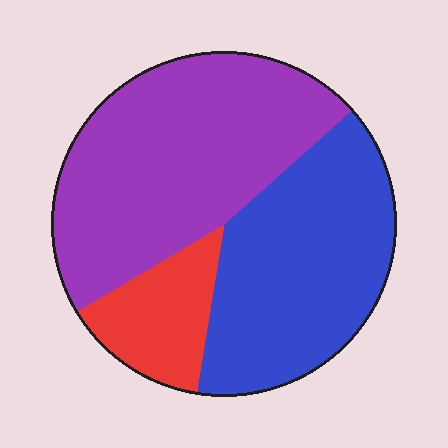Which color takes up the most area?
Purple, at roughly 45%.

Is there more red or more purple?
Purple.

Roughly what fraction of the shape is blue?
Blue takes up between a third and a half of the shape.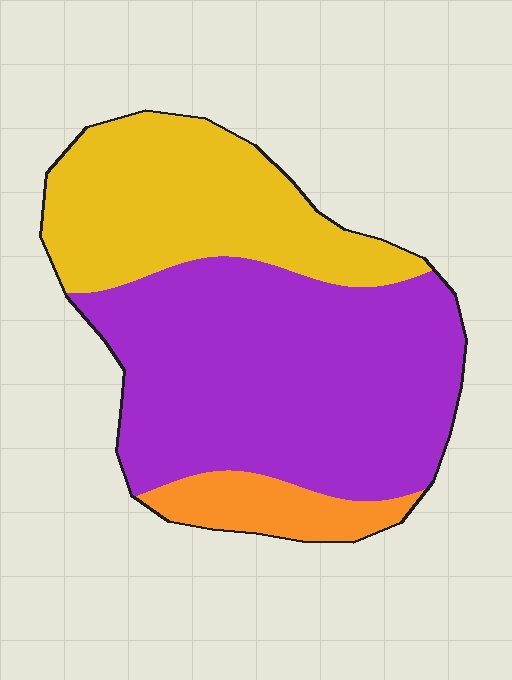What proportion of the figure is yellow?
Yellow covers around 35% of the figure.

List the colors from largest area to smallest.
From largest to smallest: purple, yellow, orange.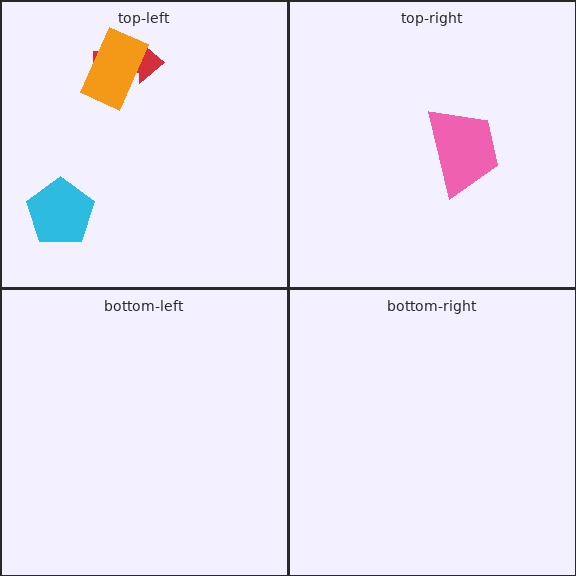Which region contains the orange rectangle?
The top-left region.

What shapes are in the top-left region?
The red arrow, the cyan pentagon, the orange rectangle.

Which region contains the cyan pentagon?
The top-left region.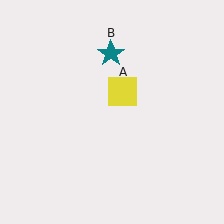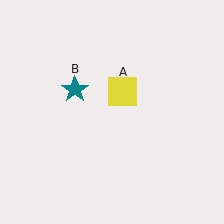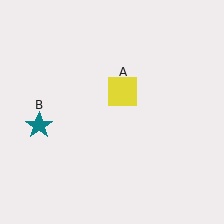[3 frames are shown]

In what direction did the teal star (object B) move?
The teal star (object B) moved down and to the left.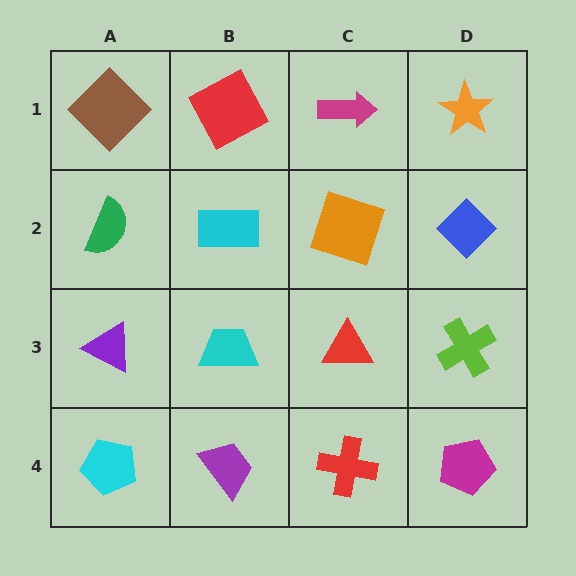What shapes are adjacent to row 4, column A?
A purple triangle (row 3, column A), a purple trapezoid (row 4, column B).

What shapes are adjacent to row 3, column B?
A cyan rectangle (row 2, column B), a purple trapezoid (row 4, column B), a purple triangle (row 3, column A), a red triangle (row 3, column C).